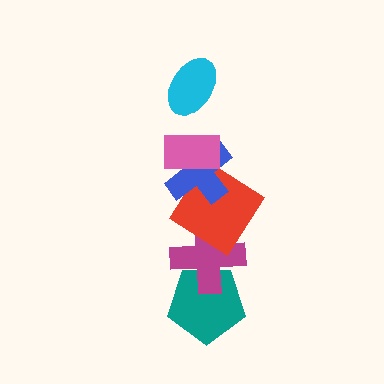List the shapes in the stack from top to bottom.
From top to bottom: the cyan ellipse, the pink rectangle, the blue cross, the red diamond, the magenta cross, the teal pentagon.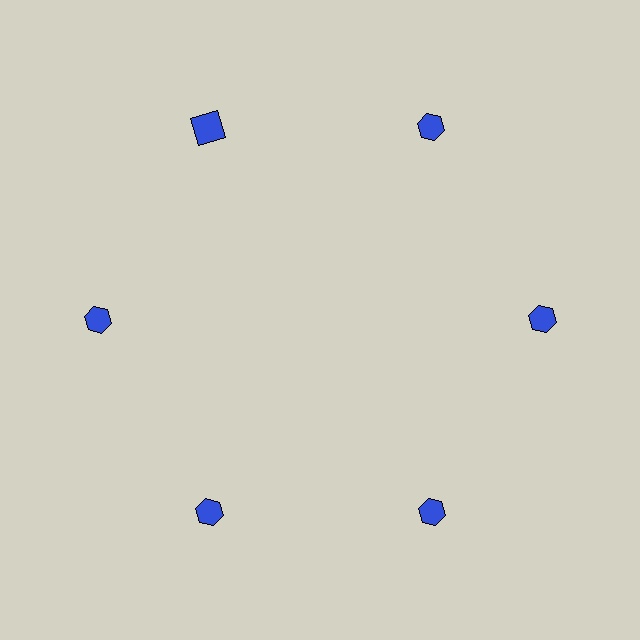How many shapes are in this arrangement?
There are 6 shapes arranged in a ring pattern.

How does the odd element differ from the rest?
It has a different shape: square instead of hexagon.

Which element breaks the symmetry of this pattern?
The blue square at roughly the 11 o'clock position breaks the symmetry. All other shapes are blue hexagons.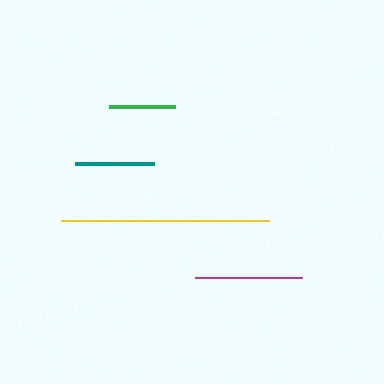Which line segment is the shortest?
The green line is the shortest at approximately 65 pixels.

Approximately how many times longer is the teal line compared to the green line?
The teal line is approximately 1.2 times the length of the green line.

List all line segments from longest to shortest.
From longest to shortest: yellow, magenta, teal, green.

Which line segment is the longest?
The yellow line is the longest at approximately 207 pixels.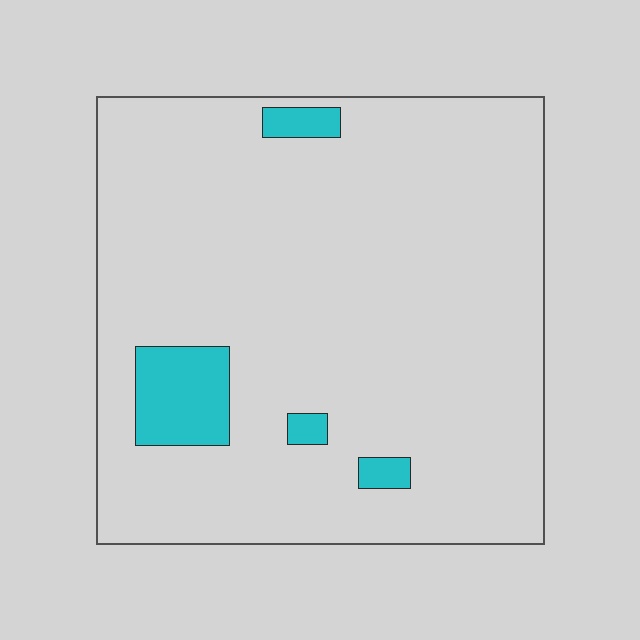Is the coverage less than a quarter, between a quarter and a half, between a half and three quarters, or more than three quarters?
Less than a quarter.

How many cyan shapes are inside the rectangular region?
4.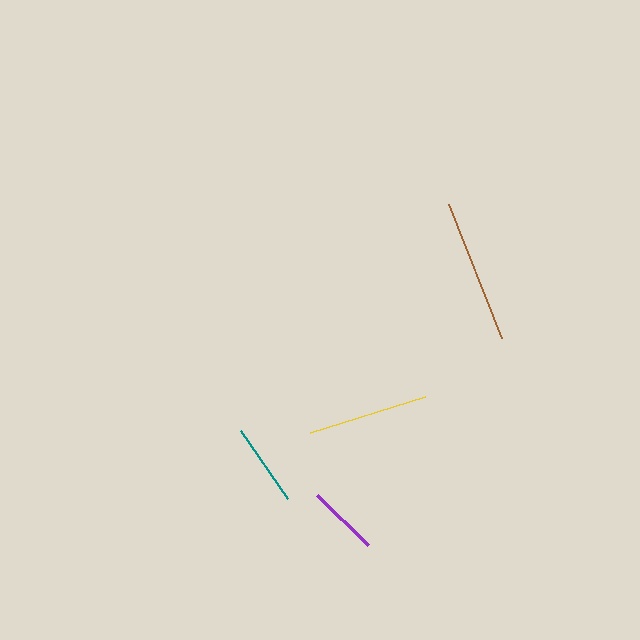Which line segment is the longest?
The brown line is the longest at approximately 144 pixels.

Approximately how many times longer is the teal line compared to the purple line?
The teal line is approximately 1.2 times the length of the purple line.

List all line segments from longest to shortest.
From longest to shortest: brown, yellow, teal, purple.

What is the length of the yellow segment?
The yellow segment is approximately 120 pixels long.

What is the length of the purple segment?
The purple segment is approximately 71 pixels long.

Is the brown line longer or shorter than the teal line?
The brown line is longer than the teal line.